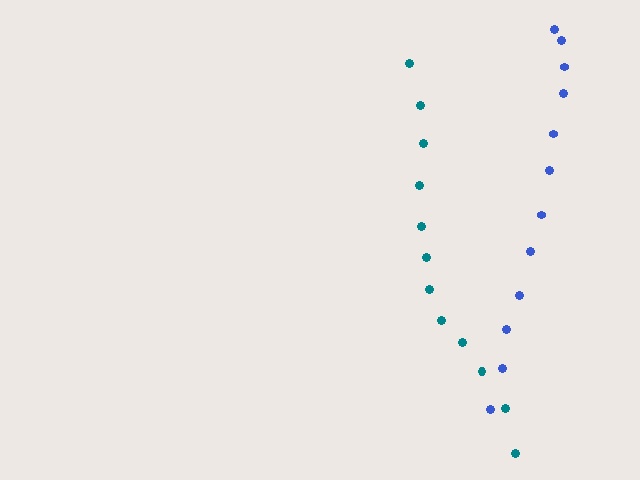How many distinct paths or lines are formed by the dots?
There are 2 distinct paths.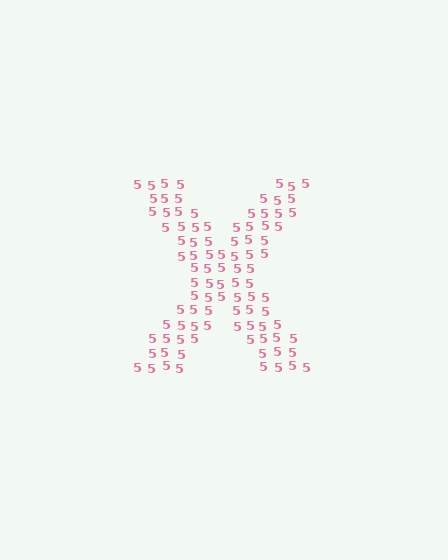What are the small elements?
The small elements are digit 5's.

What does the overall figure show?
The overall figure shows the letter X.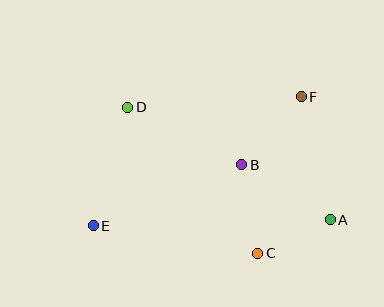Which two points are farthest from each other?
Points E and F are farthest from each other.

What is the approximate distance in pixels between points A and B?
The distance between A and B is approximately 104 pixels.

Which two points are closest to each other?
Points A and C are closest to each other.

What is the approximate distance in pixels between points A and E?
The distance between A and E is approximately 237 pixels.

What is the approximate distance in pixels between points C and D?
The distance between C and D is approximately 195 pixels.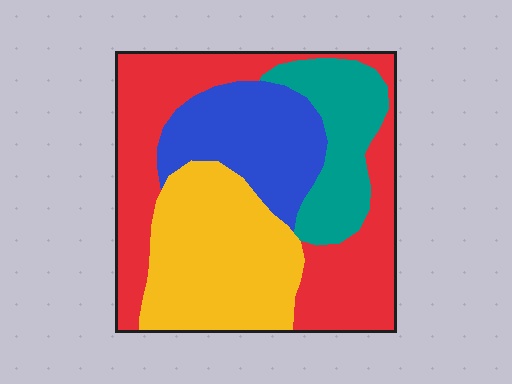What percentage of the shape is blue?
Blue covers 19% of the shape.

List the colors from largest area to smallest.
From largest to smallest: red, yellow, blue, teal.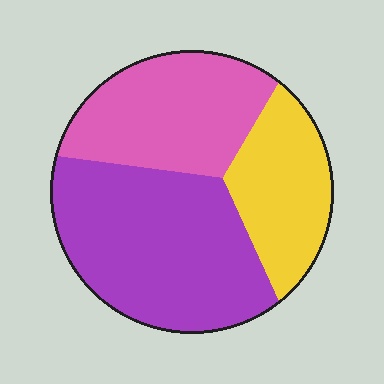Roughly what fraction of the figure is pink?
Pink takes up about one third (1/3) of the figure.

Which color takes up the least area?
Yellow, at roughly 25%.